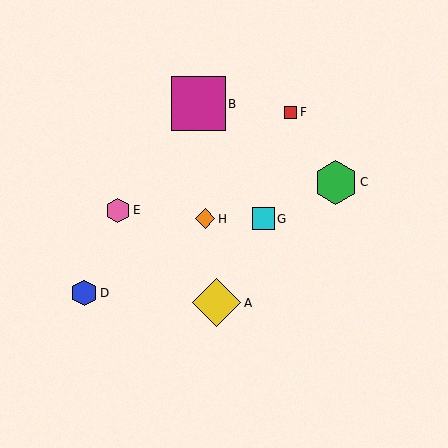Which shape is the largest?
The magenta square (labeled B) is the largest.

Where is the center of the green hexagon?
The center of the green hexagon is at (336, 182).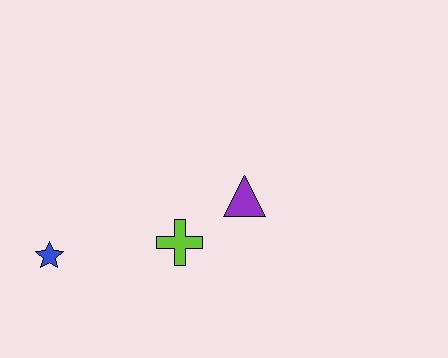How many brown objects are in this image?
There are no brown objects.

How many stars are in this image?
There is 1 star.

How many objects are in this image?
There are 3 objects.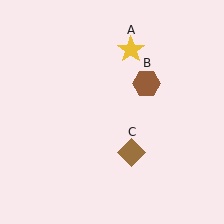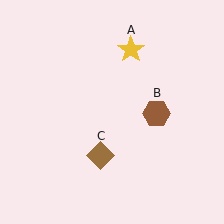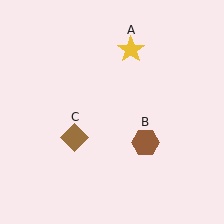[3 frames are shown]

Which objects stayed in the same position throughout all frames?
Yellow star (object A) remained stationary.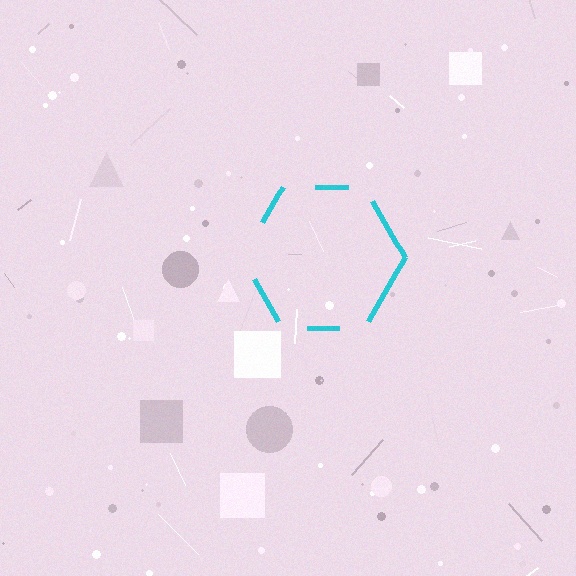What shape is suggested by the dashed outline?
The dashed outline suggests a hexagon.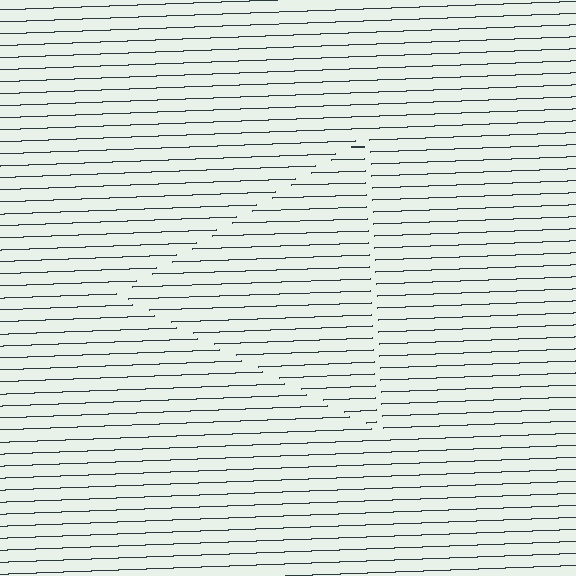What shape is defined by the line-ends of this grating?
An illusory triangle. The interior of the shape contains the same grating, shifted by half a period — the contour is defined by the phase discontinuity where line-ends from the inner and outer gratings abut.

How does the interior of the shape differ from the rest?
The interior of the shape contains the same grating, shifted by half a period — the contour is defined by the phase discontinuity where line-ends from the inner and outer gratings abut.